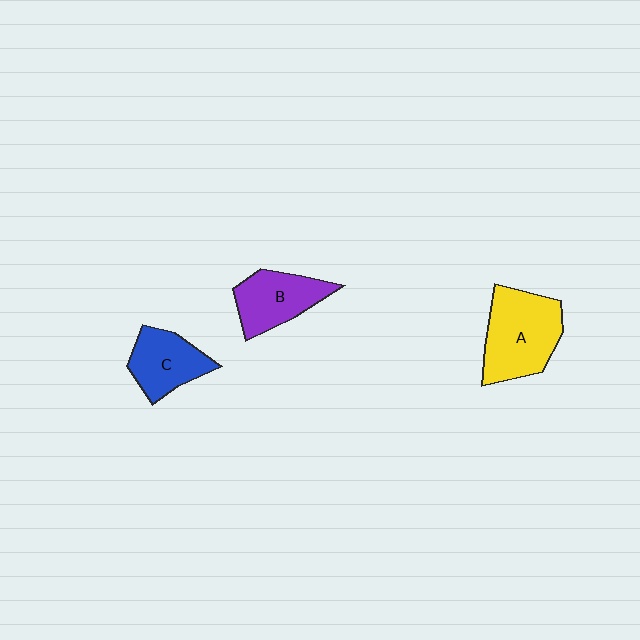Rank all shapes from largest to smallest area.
From largest to smallest: A (yellow), B (purple), C (blue).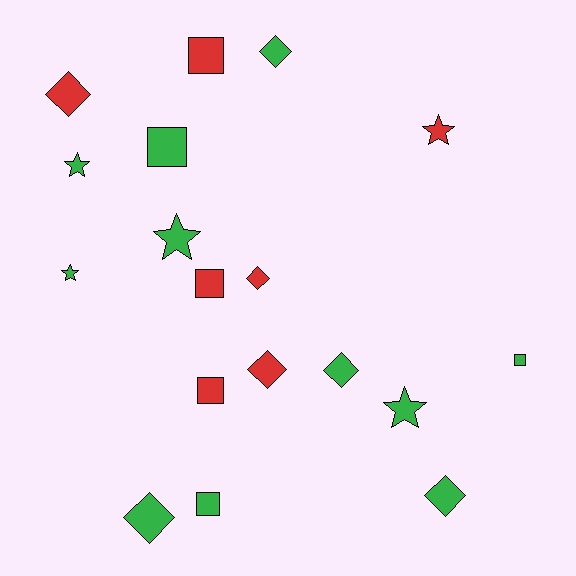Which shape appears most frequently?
Diamond, with 7 objects.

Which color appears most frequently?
Green, with 11 objects.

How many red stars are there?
There is 1 red star.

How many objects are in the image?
There are 18 objects.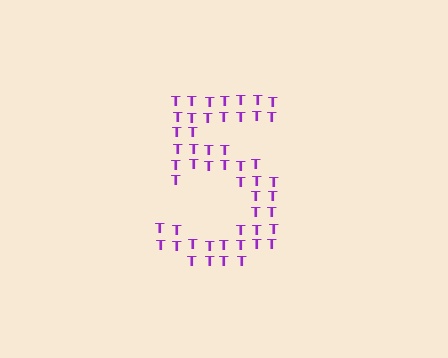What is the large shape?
The large shape is the digit 5.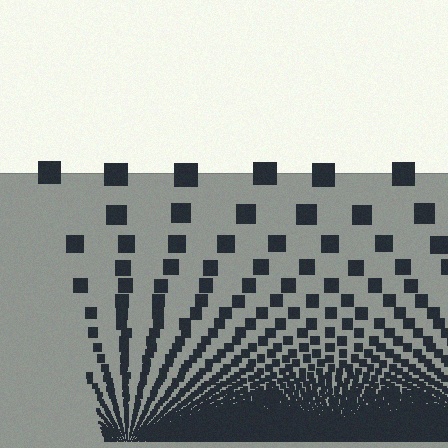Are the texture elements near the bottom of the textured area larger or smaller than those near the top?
Smaller. The gradient is inverted — elements near the bottom are smaller and denser.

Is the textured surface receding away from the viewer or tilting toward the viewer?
The surface appears to tilt toward the viewer. Texture elements get larger and sparser toward the top.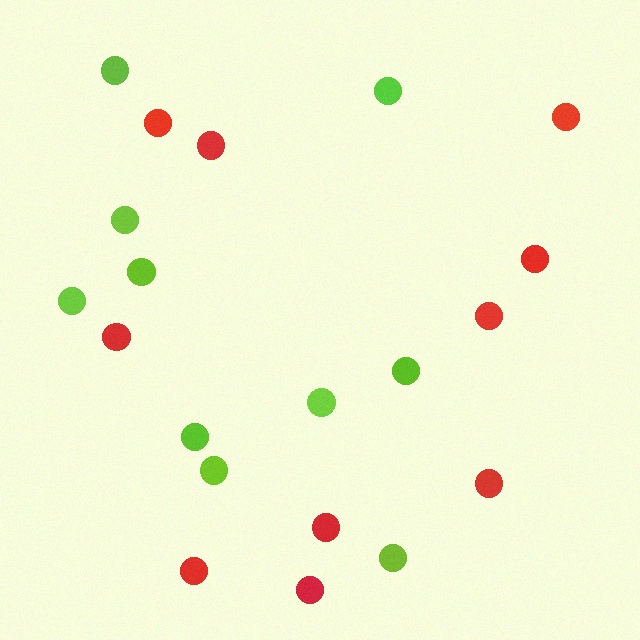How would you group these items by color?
There are 2 groups: one group of red circles (10) and one group of lime circles (10).